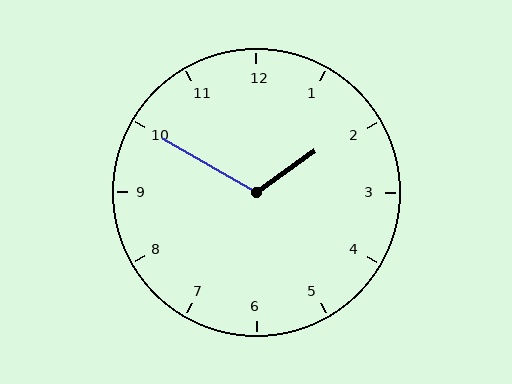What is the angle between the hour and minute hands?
Approximately 115 degrees.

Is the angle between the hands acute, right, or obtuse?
It is obtuse.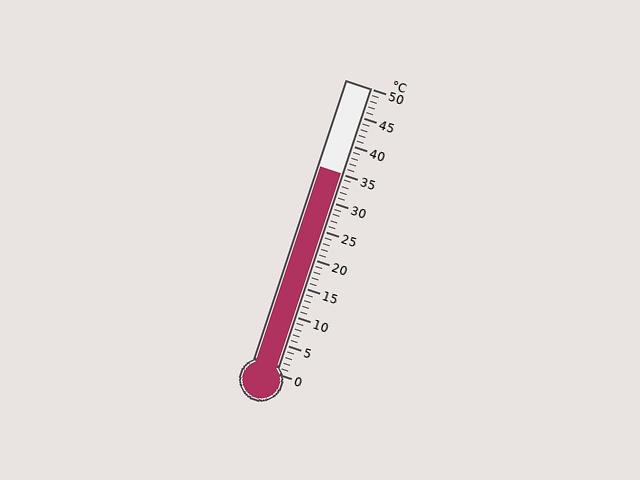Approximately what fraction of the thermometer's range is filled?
The thermometer is filled to approximately 70% of its range.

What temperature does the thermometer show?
The thermometer shows approximately 35°C.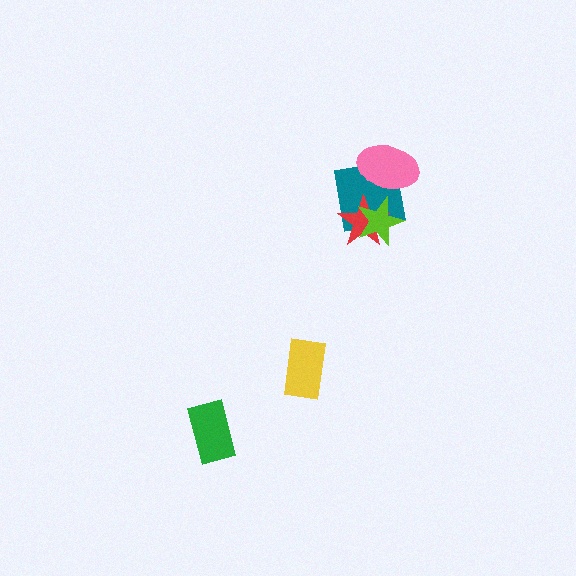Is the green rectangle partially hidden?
No, no other shape covers it.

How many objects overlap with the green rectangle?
0 objects overlap with the green rectangle.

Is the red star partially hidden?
Yes, it is partially covered by another shape.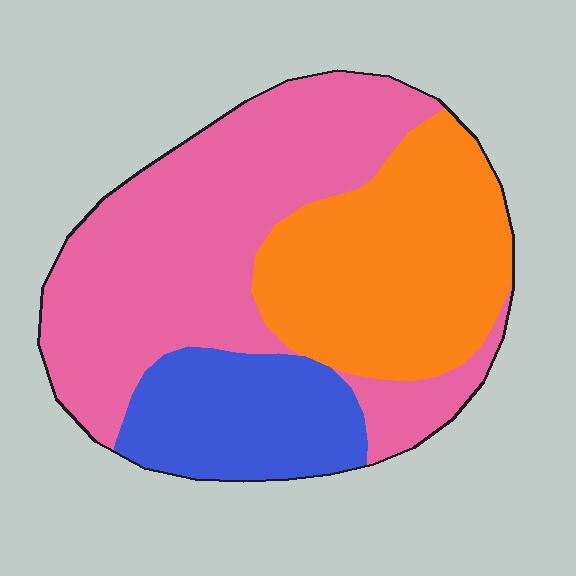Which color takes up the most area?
Pink, at roughly 50%.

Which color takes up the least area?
Blue, at roughly 20%.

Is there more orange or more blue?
Orange.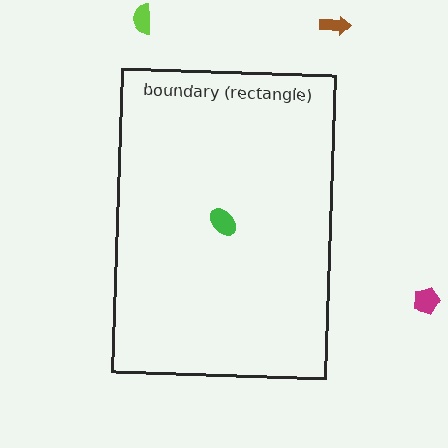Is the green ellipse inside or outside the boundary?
Inside.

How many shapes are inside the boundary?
1 inside, 3 outside.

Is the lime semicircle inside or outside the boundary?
Outside.